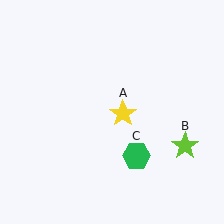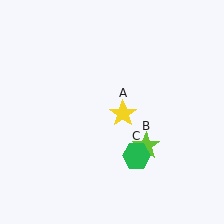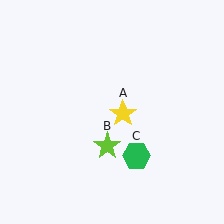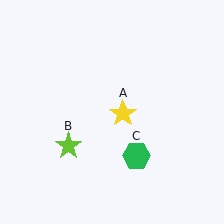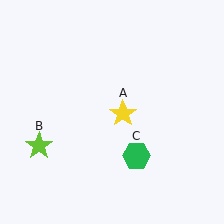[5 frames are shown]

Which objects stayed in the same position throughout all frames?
Yellow star (object A) and green hexagon (object C) remained stationary.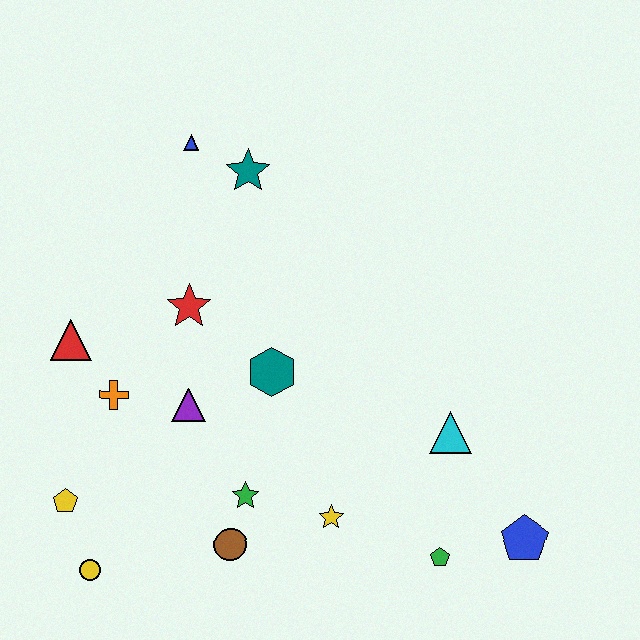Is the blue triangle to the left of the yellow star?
Yes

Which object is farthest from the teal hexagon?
The blue pentagon is farthest from the teal hexagon.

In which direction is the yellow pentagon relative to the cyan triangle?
The yellow pentagon is to the left of the cyan triangle.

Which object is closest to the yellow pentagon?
The yellow circle is closest to the yellow pentagon.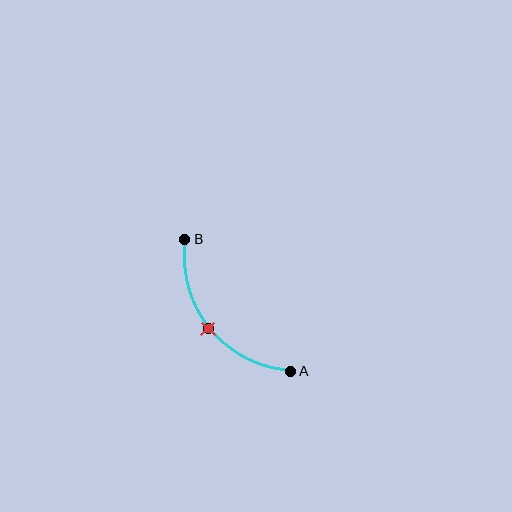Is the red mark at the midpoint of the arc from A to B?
Yes. The red mark lies on the arc at equal arc-length from both A and B — it is the arc midpoint.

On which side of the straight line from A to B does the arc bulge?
The arc bulges below and to the left of the straight line connecting A and B.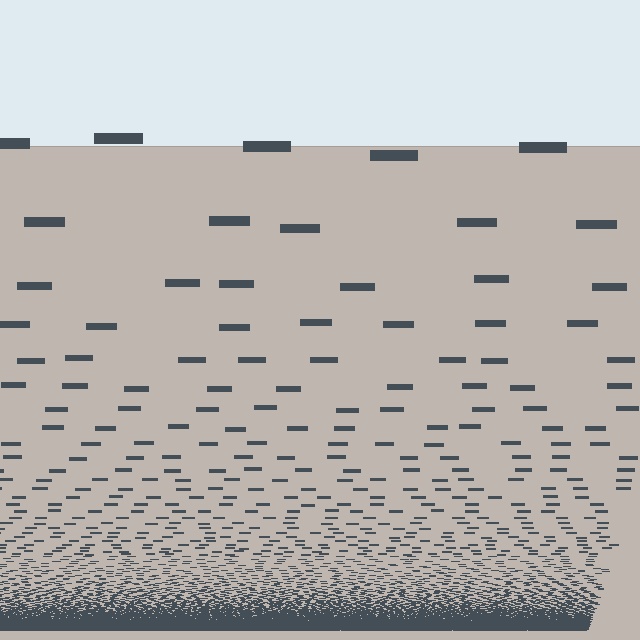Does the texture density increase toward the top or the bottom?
Density increases toward the bottom.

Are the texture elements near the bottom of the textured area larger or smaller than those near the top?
Smaller. The gradient is inverted — elements near the bottom are smaller and denser.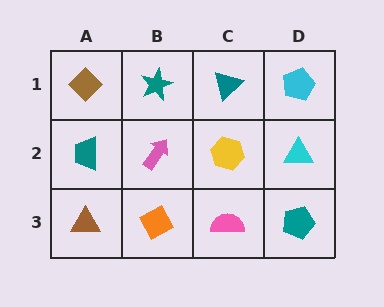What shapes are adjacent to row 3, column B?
A pink arrow (row 2, column B), a brown triangle (row 3, column A), a pink semicircle (row 3, column C).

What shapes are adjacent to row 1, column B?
A pink arrow (row 2, column B), a brown diamond (row 1, column A), a teal triangle (row 1, column C).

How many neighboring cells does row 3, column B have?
3.